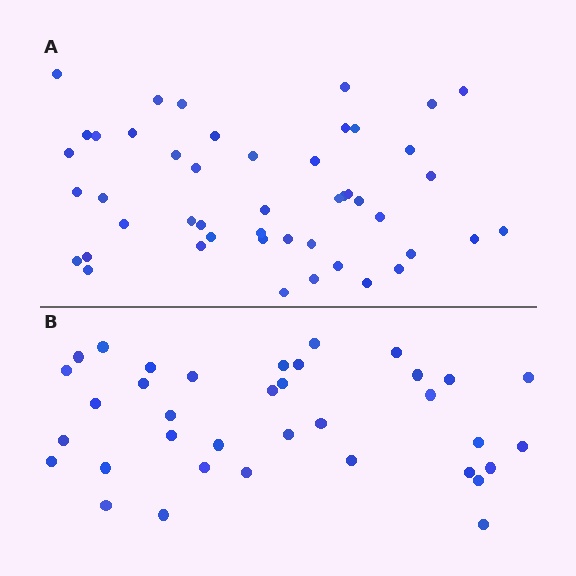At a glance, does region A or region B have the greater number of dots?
Region A (the top region) has more dots.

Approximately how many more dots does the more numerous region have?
Region A has roughly 12 or so more dots than region B.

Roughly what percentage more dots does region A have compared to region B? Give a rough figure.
About 30% more.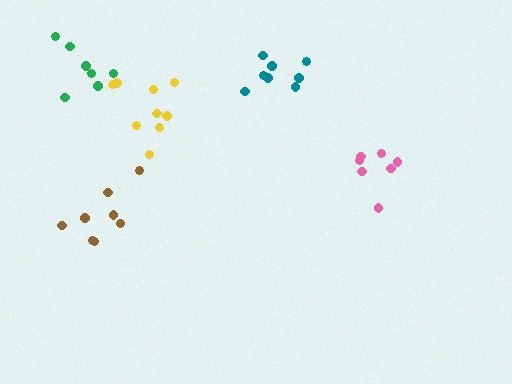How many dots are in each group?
Group 1: 8 dots, Group 2: 9 dots, Group 3: 7 dots, Group 4: 7 dots, Group 5: 8 dots (39 total).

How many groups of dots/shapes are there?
There are 5 groups.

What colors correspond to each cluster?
The clusters are colored: teal, yellow, green, pink, brown.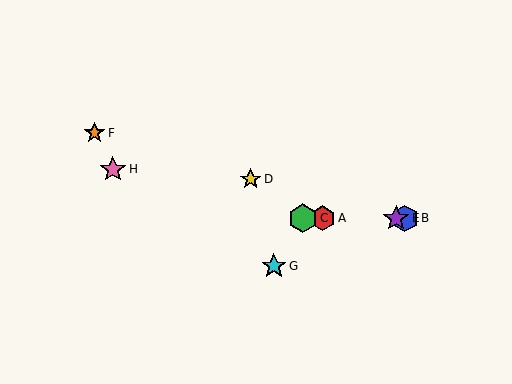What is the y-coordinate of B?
Object B is at y≈218.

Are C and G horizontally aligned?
No, C is at y≈218 and G is at y≈266.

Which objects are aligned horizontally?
Objects A, B, C, E are aligned horizontally.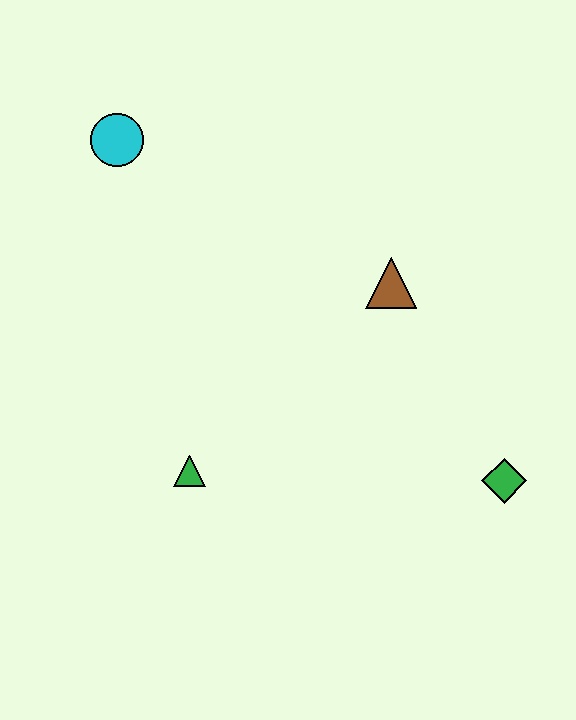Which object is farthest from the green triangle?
The cyan circle is farthest from the green triangle.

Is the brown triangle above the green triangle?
Yes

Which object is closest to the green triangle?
The brown triangle is closest to the green triangle.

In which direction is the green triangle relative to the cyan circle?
The green triangle is below the cyan circle.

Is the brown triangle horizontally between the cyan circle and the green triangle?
No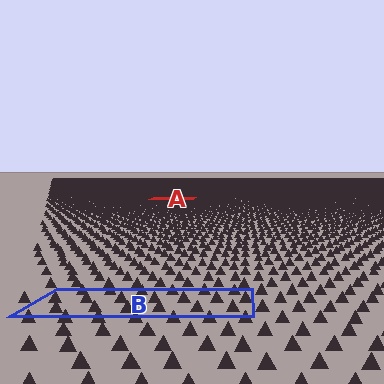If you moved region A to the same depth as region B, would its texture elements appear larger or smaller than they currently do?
They would appear larger. At a closer depth, the same texture elements are projected at a bigger on-screen size.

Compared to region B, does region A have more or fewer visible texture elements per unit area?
Region A has more texture elements per unit area — they are packed more densely because it is farther away.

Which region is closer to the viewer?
Region B is closer. The texture elements there are larger and more spread out.